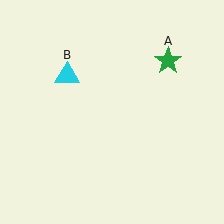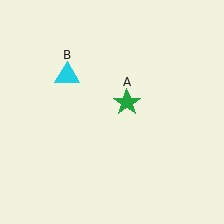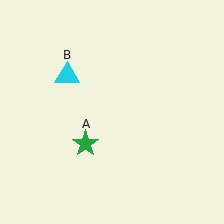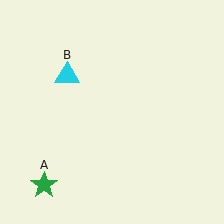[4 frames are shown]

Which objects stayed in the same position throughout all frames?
Cyan triangle (object B) remained stationary.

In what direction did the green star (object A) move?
The green star (object A) moved down and to the left.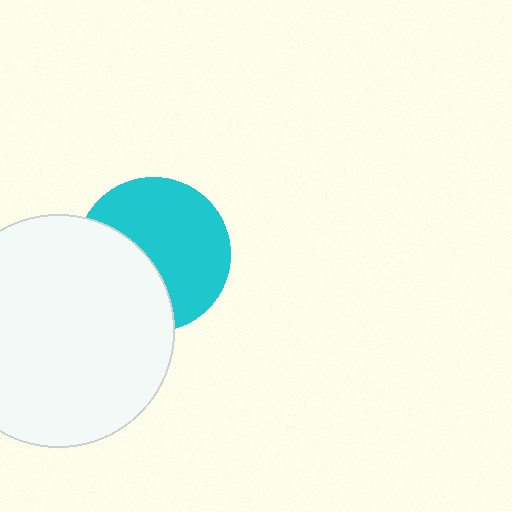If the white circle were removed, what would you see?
You would see the complete cyan circle.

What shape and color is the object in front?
The object in front is a white circle.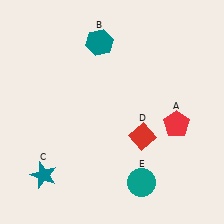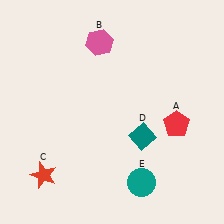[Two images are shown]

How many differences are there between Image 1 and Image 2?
There are 3 differences between the two images.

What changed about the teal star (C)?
In Image 1, C is teal. In Image 2, it changed to red.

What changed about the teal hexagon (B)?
In Image 1, B is teal. In Image 2, it changed to pink.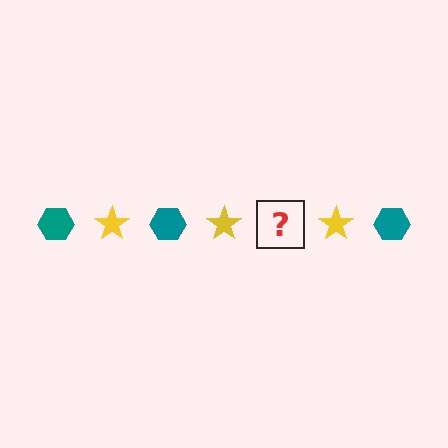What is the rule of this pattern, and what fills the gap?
The rule is that the pattern alternates between teal hexagon and yellow star. The gap should be filled with a teal hexagon.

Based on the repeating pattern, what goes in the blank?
The blank should be a teal hexagon.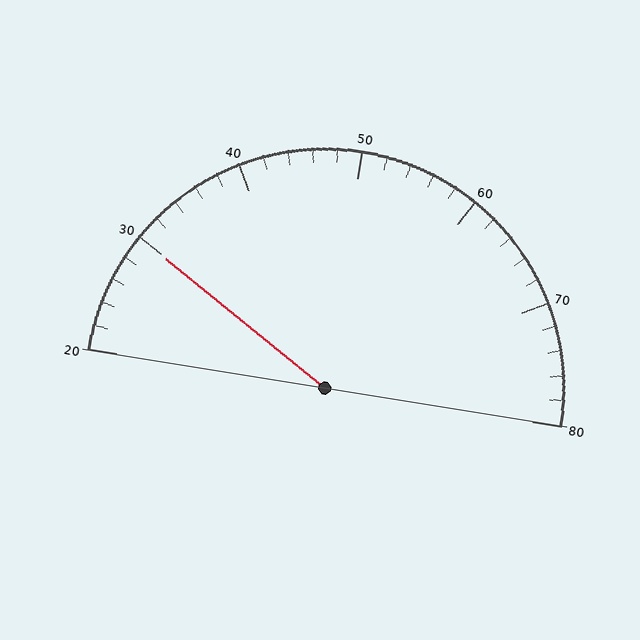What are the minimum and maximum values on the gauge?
The gauge ranges from 20 to 80.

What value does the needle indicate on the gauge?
The needle indicates approximately 30.